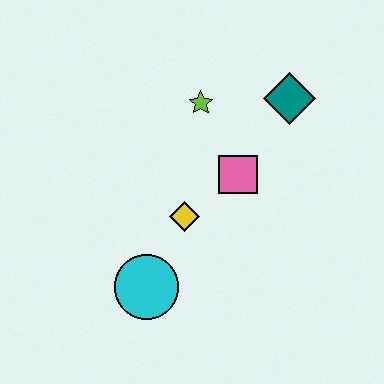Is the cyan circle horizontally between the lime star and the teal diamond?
No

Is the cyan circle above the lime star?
No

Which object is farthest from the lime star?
The cyan circle is farthest from the lime star.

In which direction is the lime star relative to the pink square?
The lime star is above the pink square.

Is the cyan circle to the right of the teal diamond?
No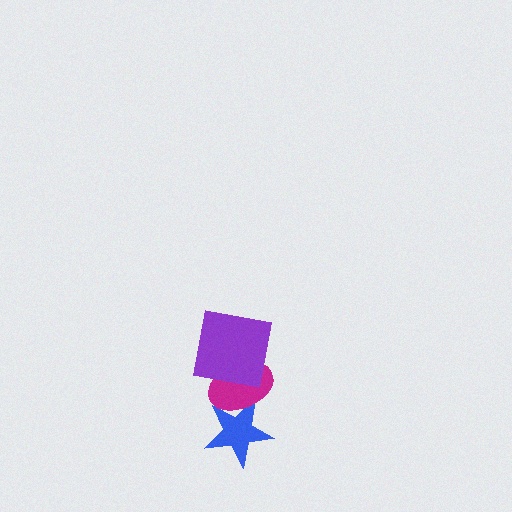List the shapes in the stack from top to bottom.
From top to bottom: the purple square, the magenta ellipse, the blue star.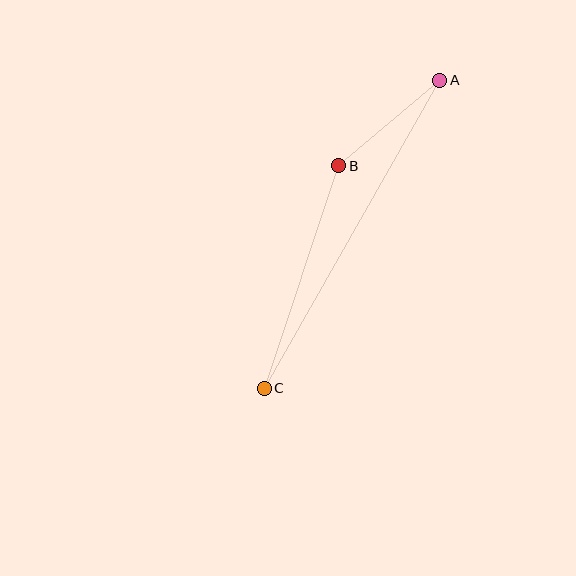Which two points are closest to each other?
Points A and B are closest to each other.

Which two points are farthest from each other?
Points A and C are farthest from each other.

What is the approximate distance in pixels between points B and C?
The distance between B and C is approximately 235 pixels.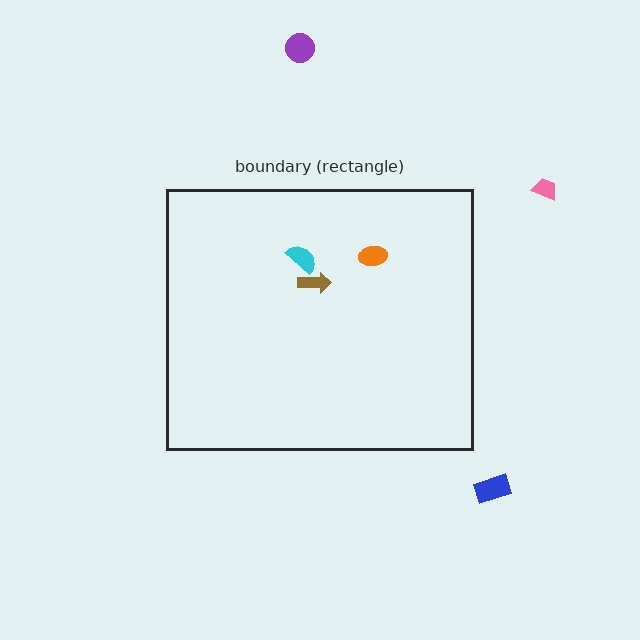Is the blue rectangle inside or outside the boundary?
Outside.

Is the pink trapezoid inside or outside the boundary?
Outside.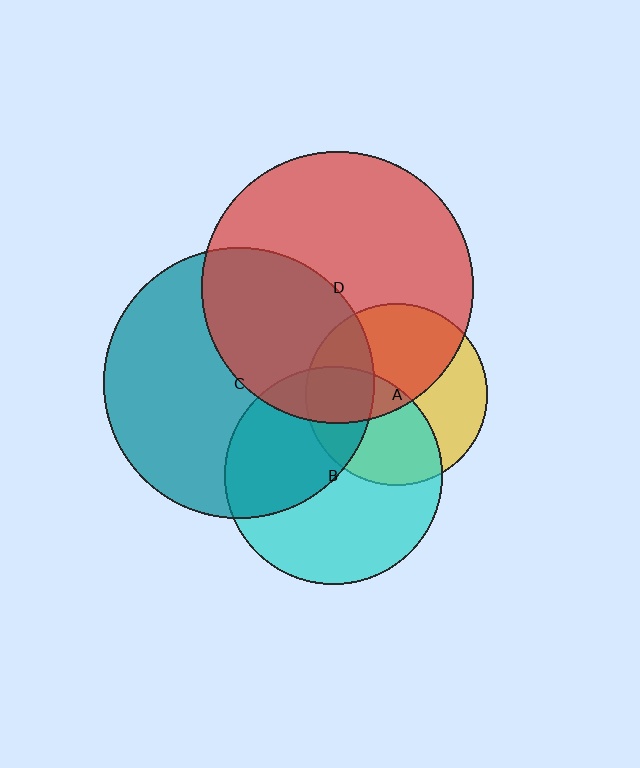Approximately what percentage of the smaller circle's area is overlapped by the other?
Approximately 50%.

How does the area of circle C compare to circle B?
Approximately 1.5 times.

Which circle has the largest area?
Circle D (red).